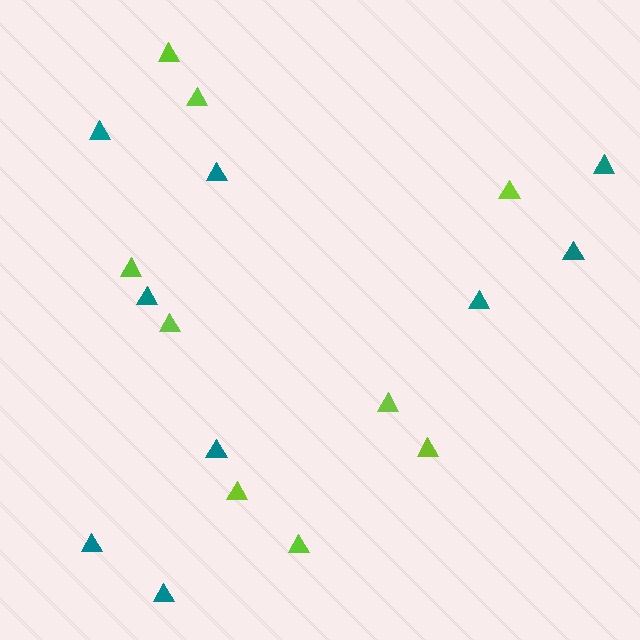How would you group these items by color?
There are 2 groups: one group of teal triangles (9) and one group of lime triangles (9).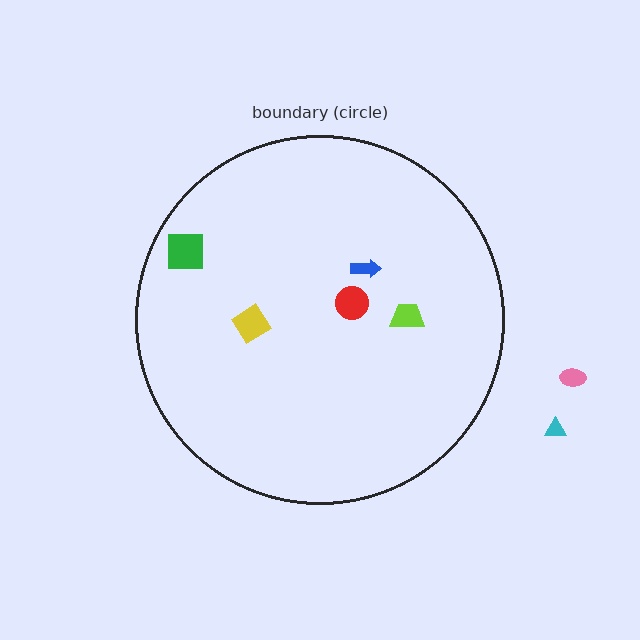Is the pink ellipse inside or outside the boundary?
Outside.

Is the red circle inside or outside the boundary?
Inside.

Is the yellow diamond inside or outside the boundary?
Inside.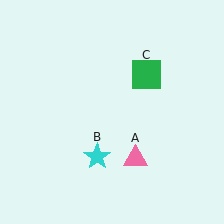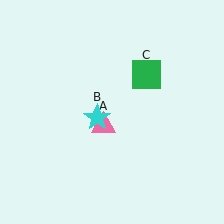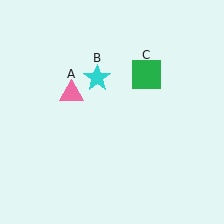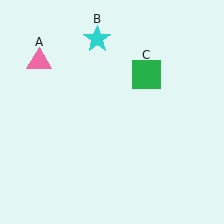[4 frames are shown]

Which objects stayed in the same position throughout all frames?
Green square (object C) remained stationary.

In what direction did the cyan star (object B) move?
The cyan star (object B) moved up.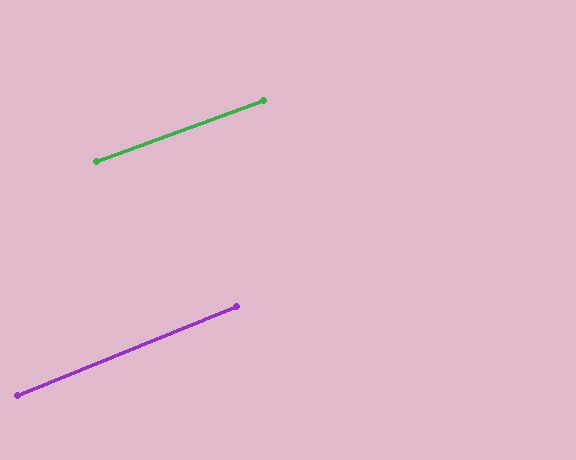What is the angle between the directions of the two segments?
Approximately 2 degrees.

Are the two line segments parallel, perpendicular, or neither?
Parallel — their directions differ by only 1.7°.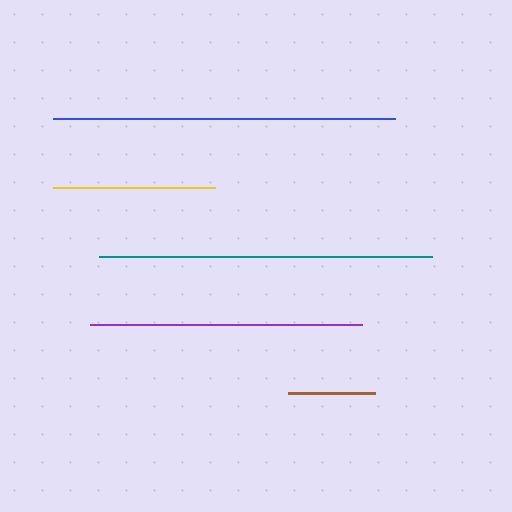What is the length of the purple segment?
The purple segment is approximately 272 pixels long.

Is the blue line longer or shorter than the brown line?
The blue line is longer than the brown line.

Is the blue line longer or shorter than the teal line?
The blue line is longer than the teal line.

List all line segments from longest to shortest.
From longest to shortest: blue, teal, purple, yellow, brown.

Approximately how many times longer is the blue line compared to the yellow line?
The blue line is approximately 2.1 times the length of the yellow line.